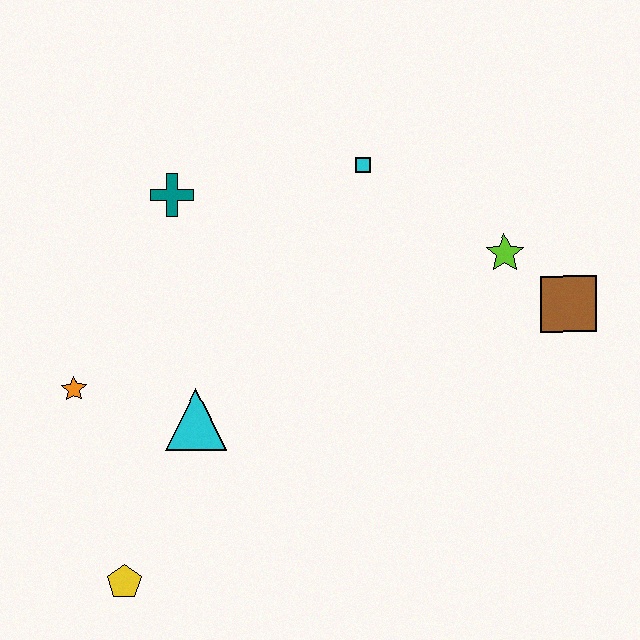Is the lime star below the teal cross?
Yes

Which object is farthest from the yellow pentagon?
The brown square is farthest from the yellow pentagon.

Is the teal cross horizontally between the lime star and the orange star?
Yes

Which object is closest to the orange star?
The cyan triangle is closest to the orange star.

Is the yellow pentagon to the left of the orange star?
No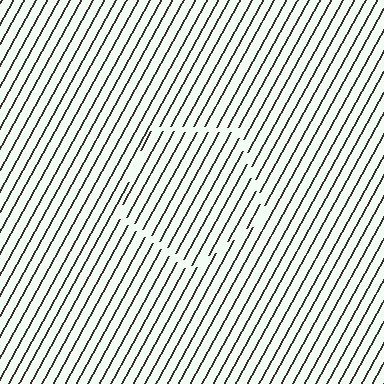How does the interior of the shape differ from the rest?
The interior of the shape contains the same grating, shifted by half a period — the contour is defined by the phase discontinuity where line-ends from the inner and outer gratings abut.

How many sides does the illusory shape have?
5 sides — the line-ends trace a pentagon.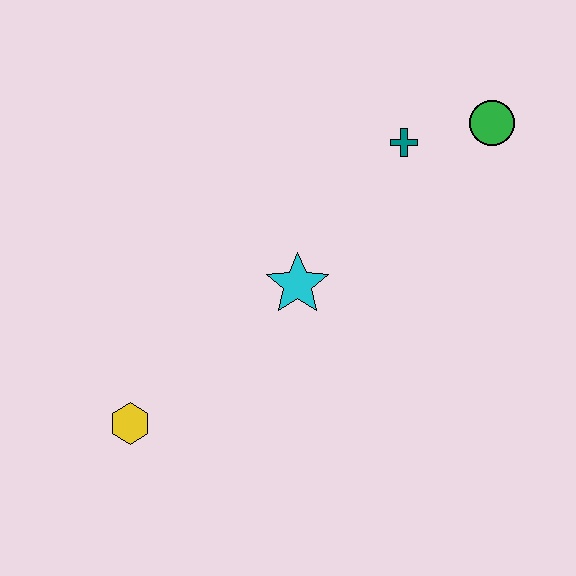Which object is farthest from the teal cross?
The yellow hexagon is farthest from the teal cross.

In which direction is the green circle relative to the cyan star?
The green circle is to the right of the cyan star.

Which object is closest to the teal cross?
The green circle is closest to the teal cross.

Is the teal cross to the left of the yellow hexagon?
No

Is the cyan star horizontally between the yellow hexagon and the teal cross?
Yes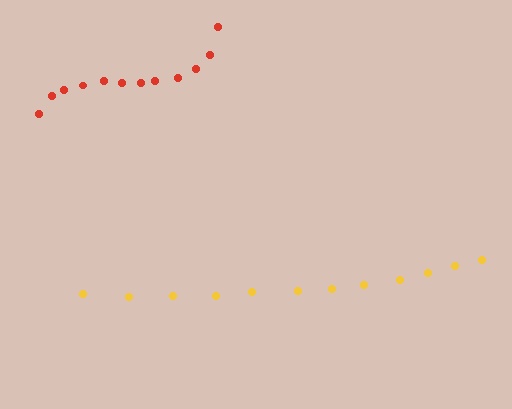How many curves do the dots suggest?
There are 2 distinct paths.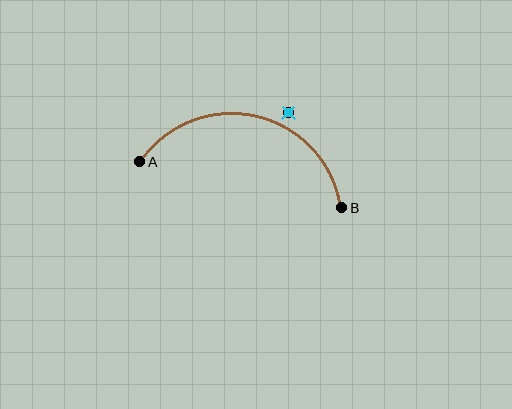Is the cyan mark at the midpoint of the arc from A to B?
No — the cyan mark does not lie on the arc at all. It sits slightly outside the curve.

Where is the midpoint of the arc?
The arc midpoint is the point on the curve farthest from the straight line joining A and B. It sits above that line.